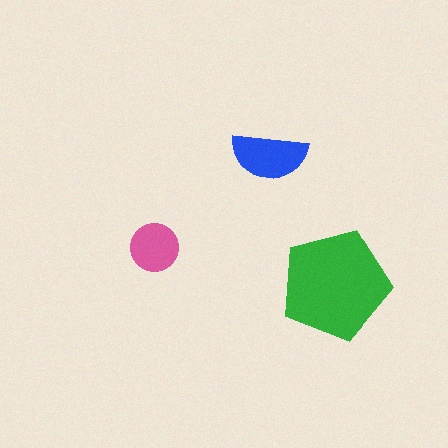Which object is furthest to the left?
The pink circle is leftmost.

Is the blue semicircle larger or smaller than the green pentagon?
Smaller.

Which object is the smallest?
The pink circle.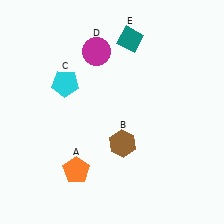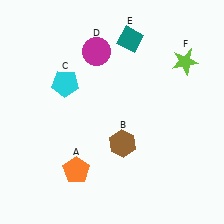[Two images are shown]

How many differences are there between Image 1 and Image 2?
There is 1 difference between the two images.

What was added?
A lime star (F) was added in Image 2.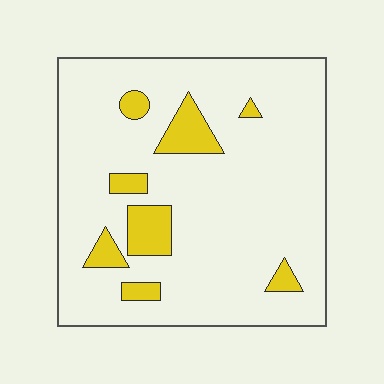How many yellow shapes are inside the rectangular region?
8.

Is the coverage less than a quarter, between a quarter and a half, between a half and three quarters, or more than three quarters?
Less than a quarter.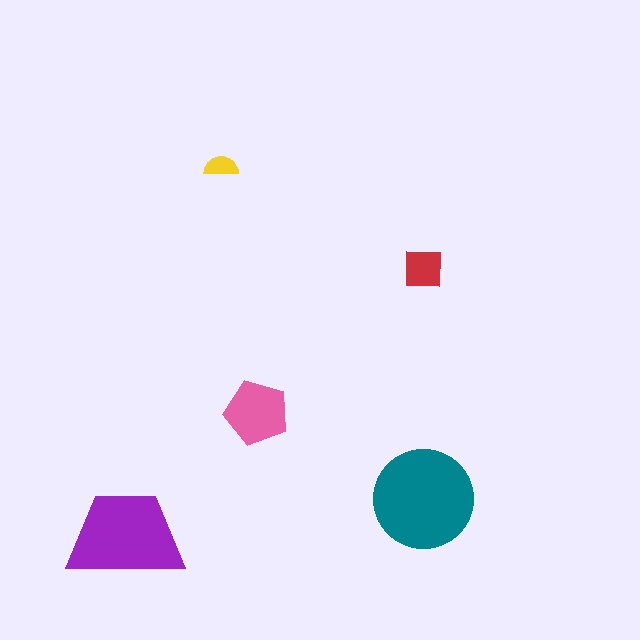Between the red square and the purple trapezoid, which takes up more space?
The purple trapezoid.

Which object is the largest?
The teal circle.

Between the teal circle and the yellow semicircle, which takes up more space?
The teal circle.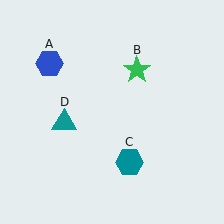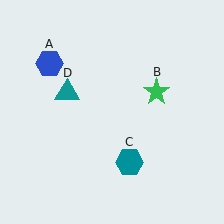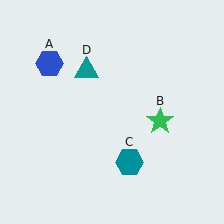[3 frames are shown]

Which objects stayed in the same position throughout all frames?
Blue hexagon (object A) and teal hexagon (object C) remained stationary.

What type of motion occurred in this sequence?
The green star (object B), teal triangle (object D) rotated clockwise around the center of the scene.